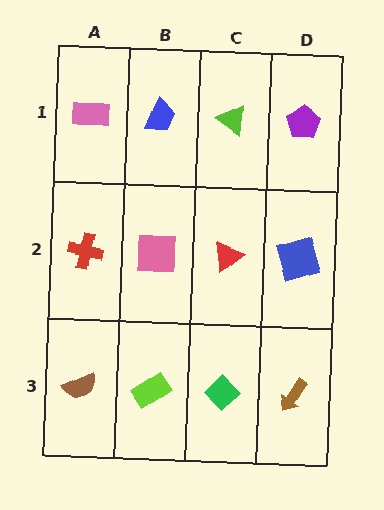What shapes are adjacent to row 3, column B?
A pink square (row 2, column B), a brown semicircle (row 3, column A), a green diamond (row 3, column C).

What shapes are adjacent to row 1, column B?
A pink square (row 2, column B), a pink rectangle (row 1, column A), a lime triangle (row 1, column C).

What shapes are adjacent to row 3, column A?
A red cross (row 2, column A), a lime rectangle (row 3, column B).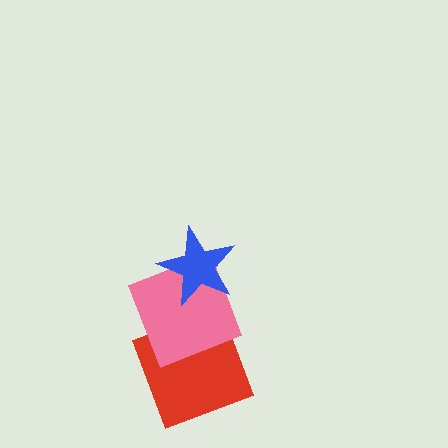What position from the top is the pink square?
The pink square is 2nd from the top.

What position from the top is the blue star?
The blue star is 1st from the top.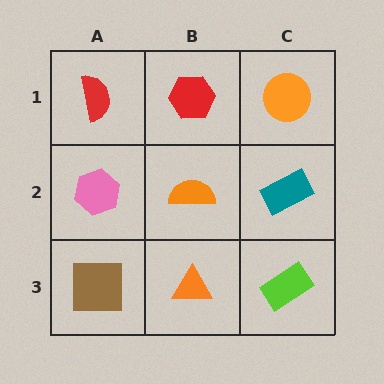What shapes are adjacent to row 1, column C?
A teal rectangle (row 2, column C), a red hexagon (row 1, column B).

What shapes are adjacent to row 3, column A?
A pink hexagon (row 2, column A), an orange triangle (row 3, column B).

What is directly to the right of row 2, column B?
A teal rectangle.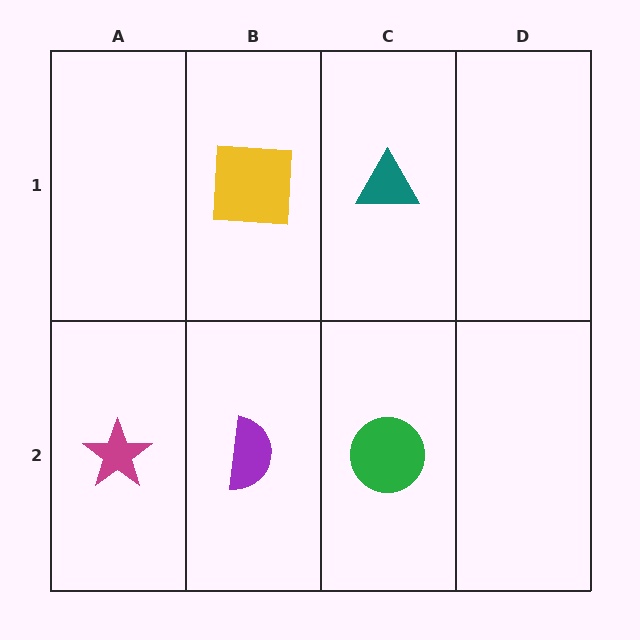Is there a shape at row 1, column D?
No, that cell is empty.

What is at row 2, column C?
A green circle.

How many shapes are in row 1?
2 shapes.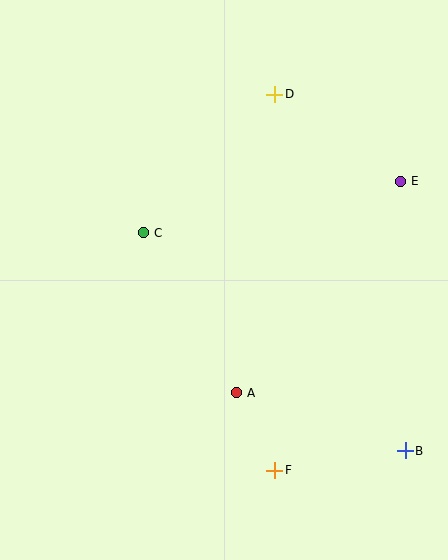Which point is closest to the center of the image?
Point C at (144, 233) is closest to the center.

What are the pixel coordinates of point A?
Point A is at (237, 393).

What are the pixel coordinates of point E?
Point E is at (401, 181).